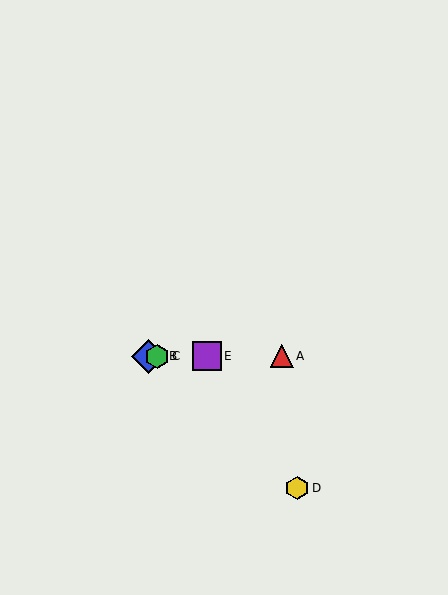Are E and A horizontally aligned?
Yes, both are at y≈356.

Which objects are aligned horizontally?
Objects A, B, C, E are aligned horizontally.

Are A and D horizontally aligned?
No, A is at y≈356 and D is at y≈488.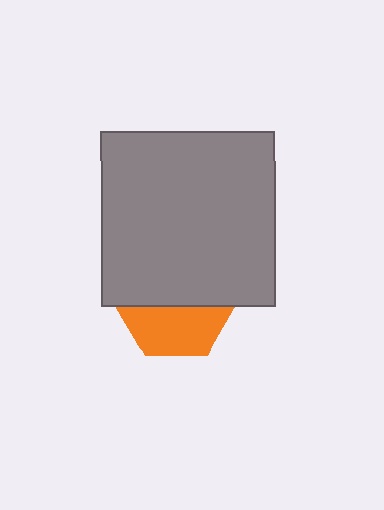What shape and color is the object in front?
The object in front is a gray square.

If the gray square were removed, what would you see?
You would see the complete orange hexagon.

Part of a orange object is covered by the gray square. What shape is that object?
It is a hexagon.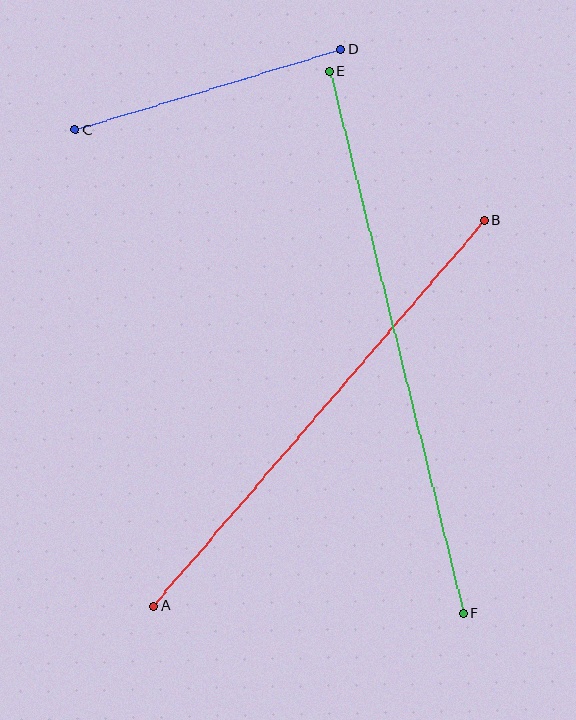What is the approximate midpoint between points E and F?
The midpoint is at approximately (396, 342) pixels.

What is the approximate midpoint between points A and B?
The midpoint is at approximately (319, 413) pixels.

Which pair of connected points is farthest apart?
Points E and F are farthest apart.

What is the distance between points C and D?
The distance is approximately 277 pixels.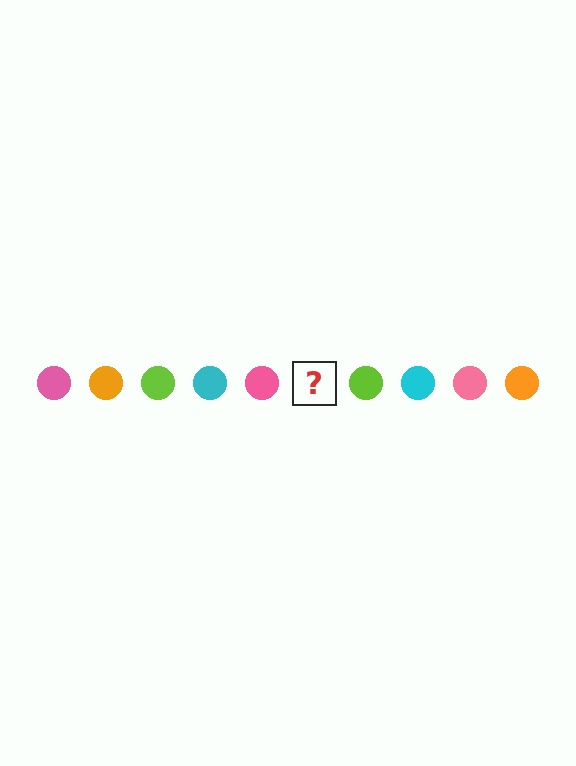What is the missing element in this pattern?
The missing element is an orange circle.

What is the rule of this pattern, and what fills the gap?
The rule is that the pattern cycles through pink, orange, lime, cyan circles. The gap should be filled with an orange circle.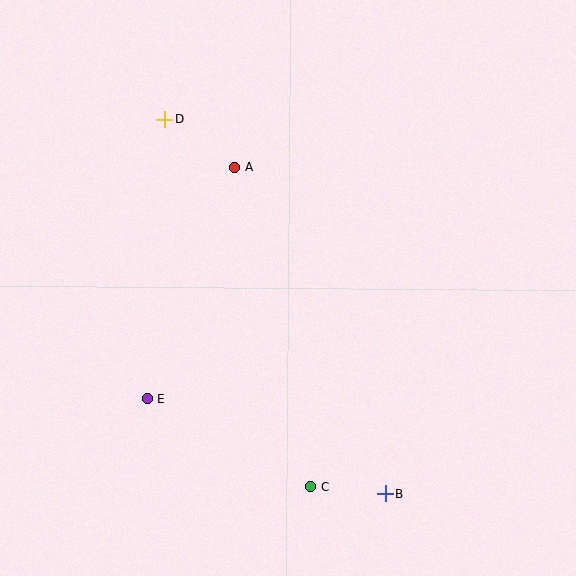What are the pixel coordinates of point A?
Point A is at (235, 167).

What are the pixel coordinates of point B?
Point B is at (386, 494).